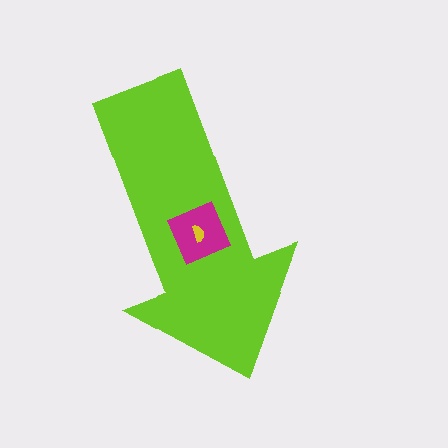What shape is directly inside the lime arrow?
The magenta diamond.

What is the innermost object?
The yellow semicircle.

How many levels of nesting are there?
3.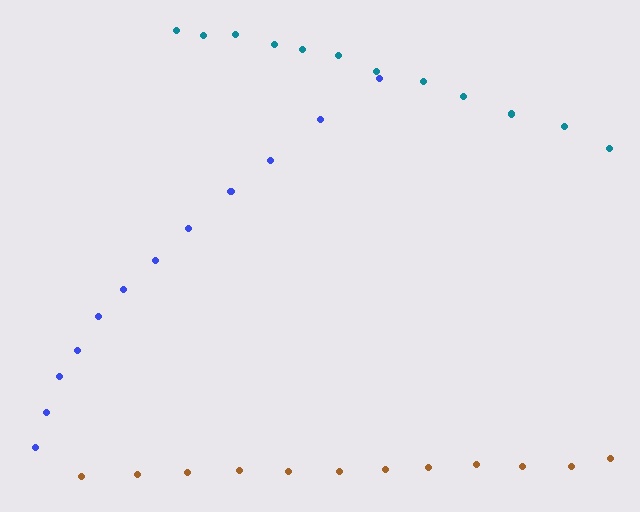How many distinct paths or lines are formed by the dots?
There are 3 distinct paths.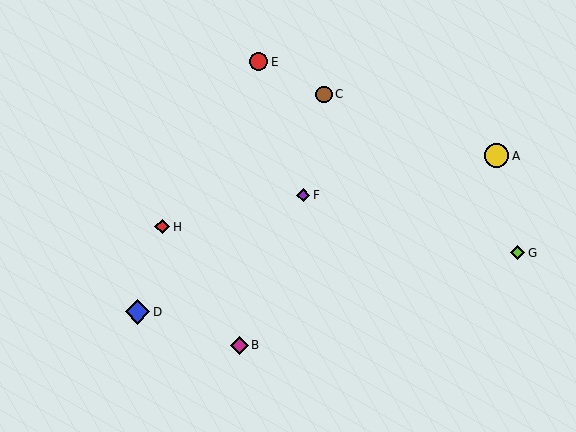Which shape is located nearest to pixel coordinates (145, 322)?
The blue diamond (labeled D) at (137, 312) is nearest to that location.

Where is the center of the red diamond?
The center of the red diamond is at (162, 227).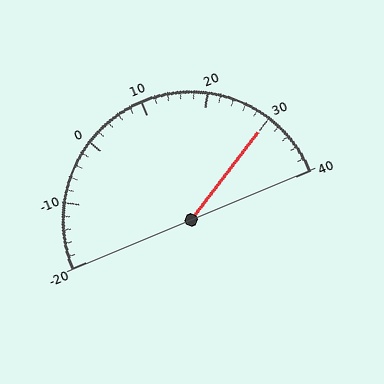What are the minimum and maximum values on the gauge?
The gauge ranges from -20 to 40.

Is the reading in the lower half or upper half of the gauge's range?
The reading is in the upper half of the range (-20 to 40).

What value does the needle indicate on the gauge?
The needle indicates approximately 30.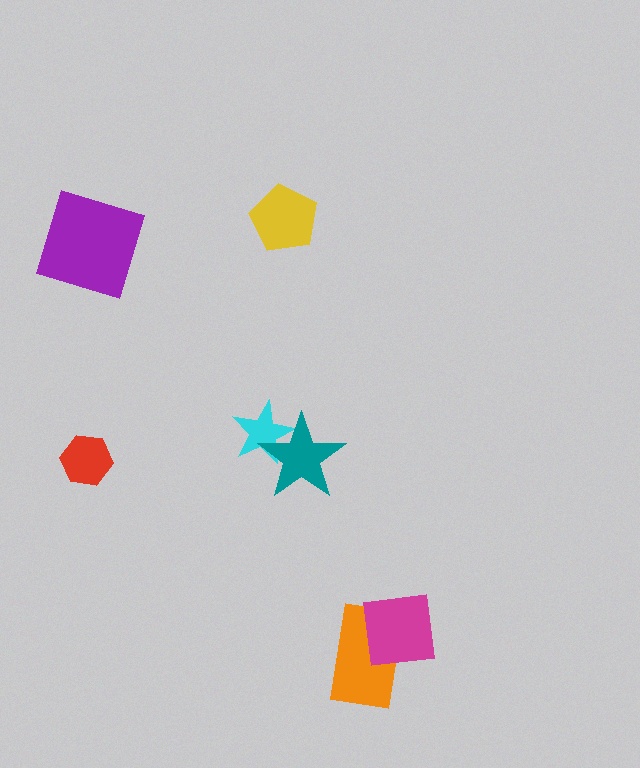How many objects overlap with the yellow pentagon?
0 objects overlap with the yellow pentagon.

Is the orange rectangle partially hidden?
Yes, it is partially covered by another shape.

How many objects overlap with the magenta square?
1 object overlaps with the magenta square.